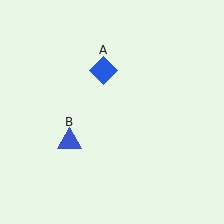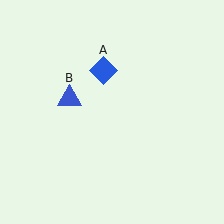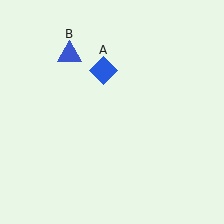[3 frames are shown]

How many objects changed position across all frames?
1 object changed position: blue triangle (object B).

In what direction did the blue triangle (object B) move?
The blue triangle (object B) moved up.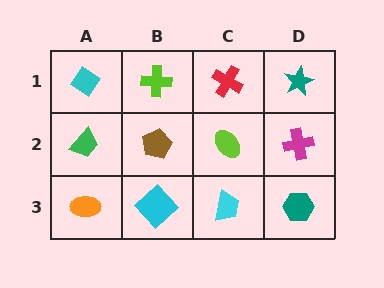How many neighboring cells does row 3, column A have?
2.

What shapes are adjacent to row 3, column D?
A magenta cross (row 2, column D), a cyan trapezoid (row 3, column C).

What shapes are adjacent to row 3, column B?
A brown pentagon (row 2, column B), an orange ellipse (row 3, column A), a cyan trapezoid (row 3, column C).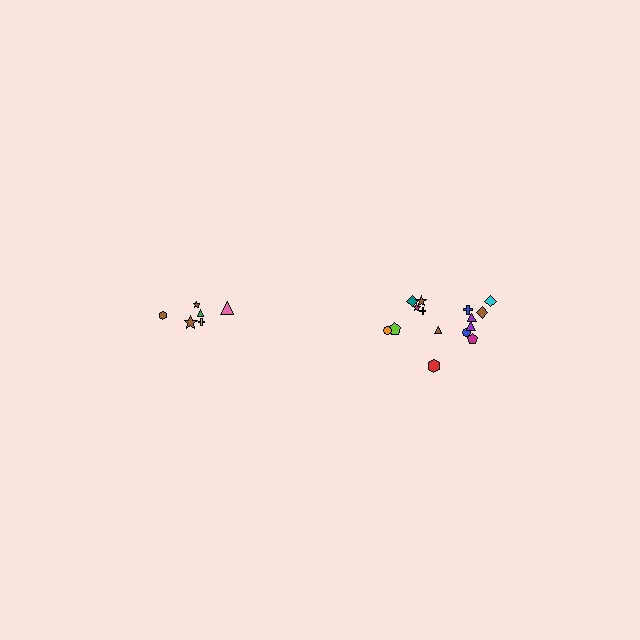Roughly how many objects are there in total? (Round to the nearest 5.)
Roughly 20 objects in total.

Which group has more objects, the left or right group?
The right group.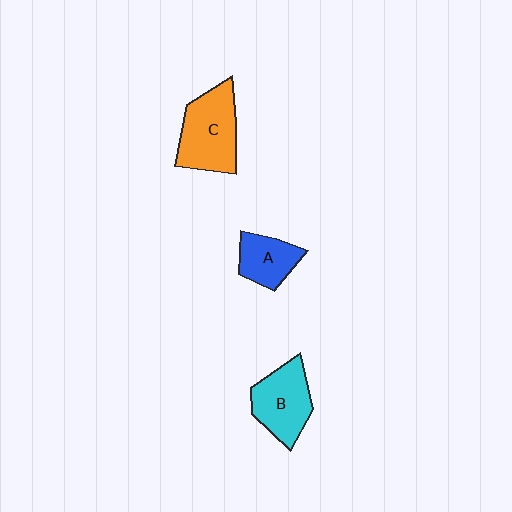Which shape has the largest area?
Shape C (orange).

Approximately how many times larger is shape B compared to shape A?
Approximately 1.4 times.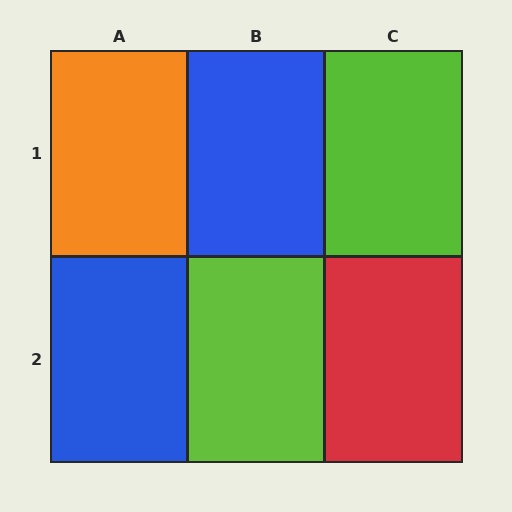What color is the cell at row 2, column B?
Lime.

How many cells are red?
1 cell is red.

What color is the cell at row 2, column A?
Blue.